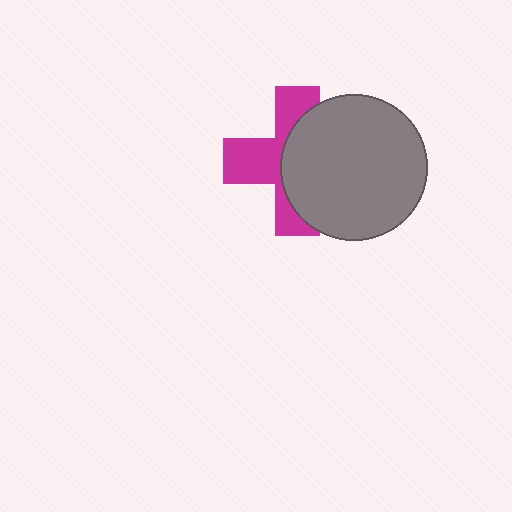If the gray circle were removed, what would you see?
You would see the complete magenta cross.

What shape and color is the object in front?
The object in front is a gray circle.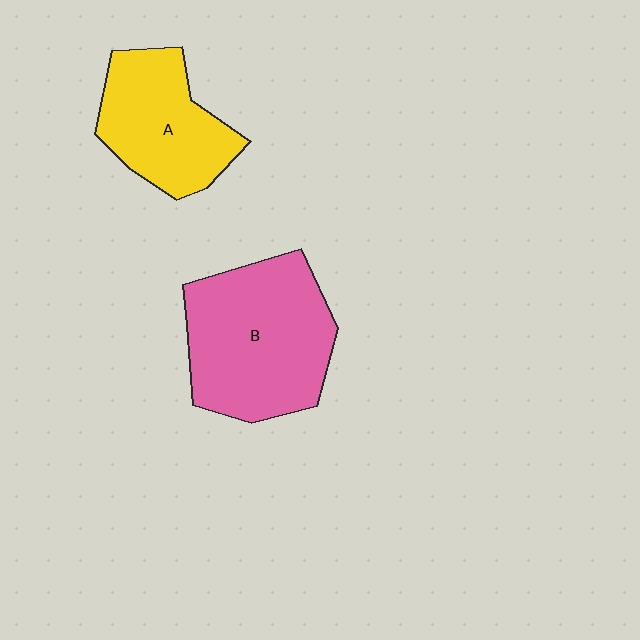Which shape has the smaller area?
Shape A (yellow).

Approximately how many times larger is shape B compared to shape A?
Approximately 1.4 times.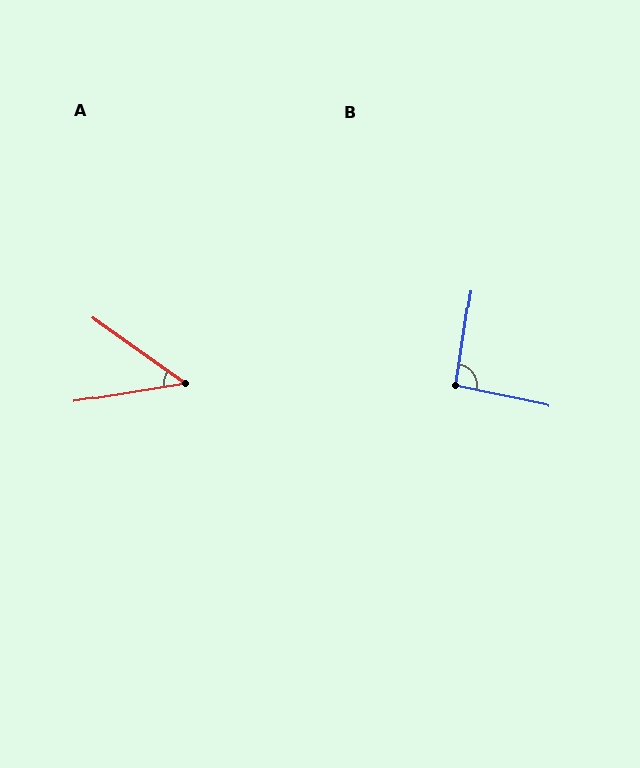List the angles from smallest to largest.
A (45°), B (93°).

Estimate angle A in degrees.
Approximately 45 degrees.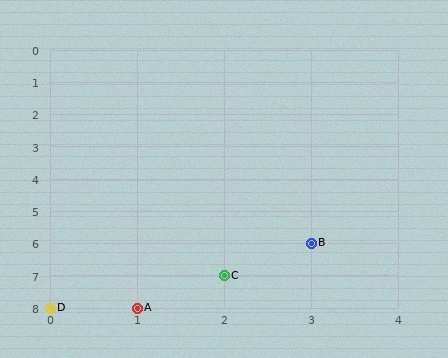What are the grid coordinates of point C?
Point C is at grid coordinates (2, 7).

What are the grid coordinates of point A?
Point A is at grid coordinates (1, 8).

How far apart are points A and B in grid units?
Points A and B are 2 columns and 2 rows apart (about 2.8 grid units diagonally).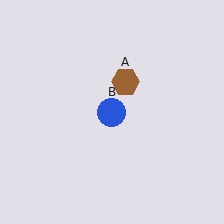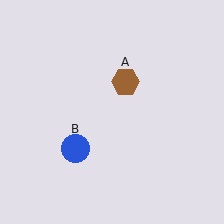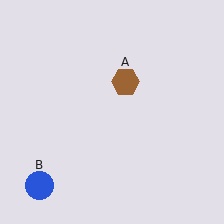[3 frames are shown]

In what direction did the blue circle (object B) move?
The blue circle (object B) moved down and to the left.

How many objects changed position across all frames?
1 object changed position: blue circle (object B).